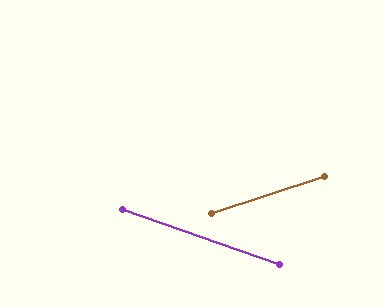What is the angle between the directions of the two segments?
Approximately 37 degrees.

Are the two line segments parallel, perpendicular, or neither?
Neither parallel nor perpendicular — they differ by about 37°.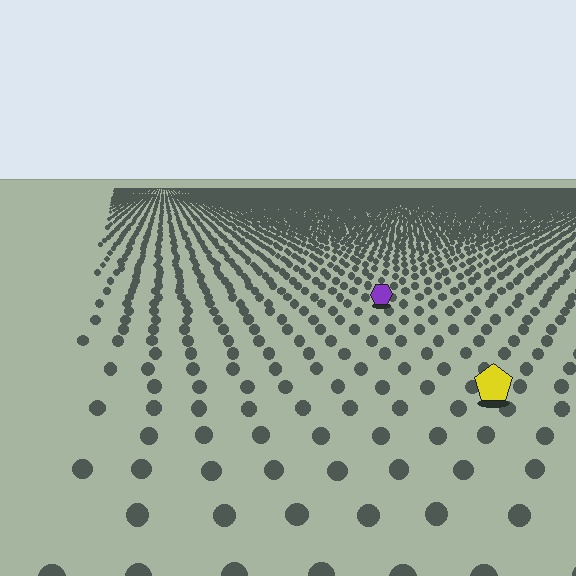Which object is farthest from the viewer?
The purple hexagon is farthest from the viewer. It appears smaller and the ground texture around it is denser.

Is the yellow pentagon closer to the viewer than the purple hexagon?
Yes. The yellow pentagon is closer — you can tell from the texture gradient: the ground texture is coarser near it.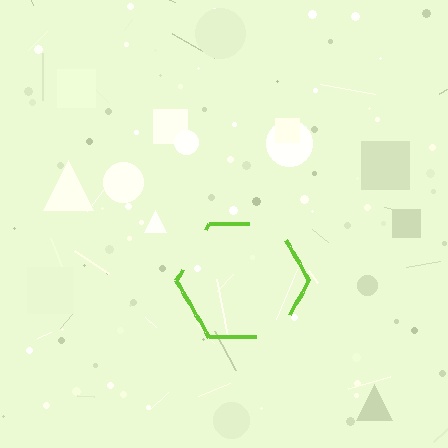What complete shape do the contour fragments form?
The contour fragments form a hexagon.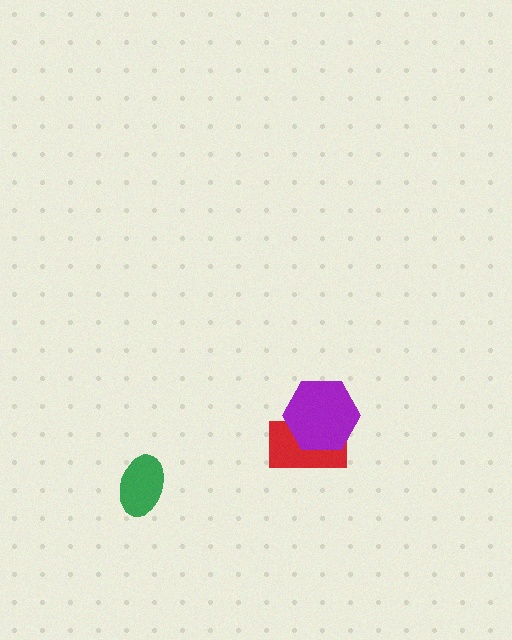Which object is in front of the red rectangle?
The purple hexagon is in front of the red rectangle.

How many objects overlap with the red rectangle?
1 object overlaps with the red rectangle.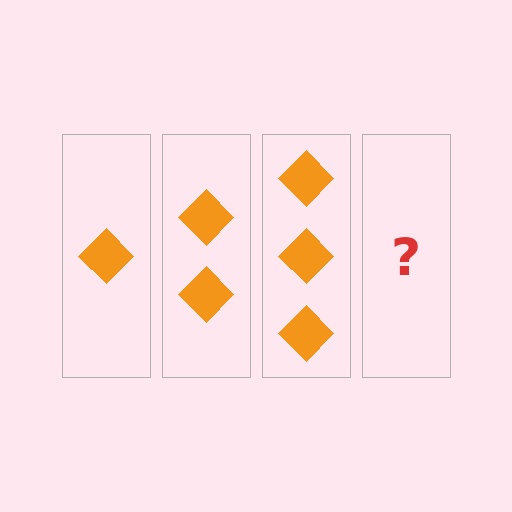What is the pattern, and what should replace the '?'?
The pattern is that each step adds one more diamond. The '?' should be 4 diamonds.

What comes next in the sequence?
The next element should be 4 diamonds.